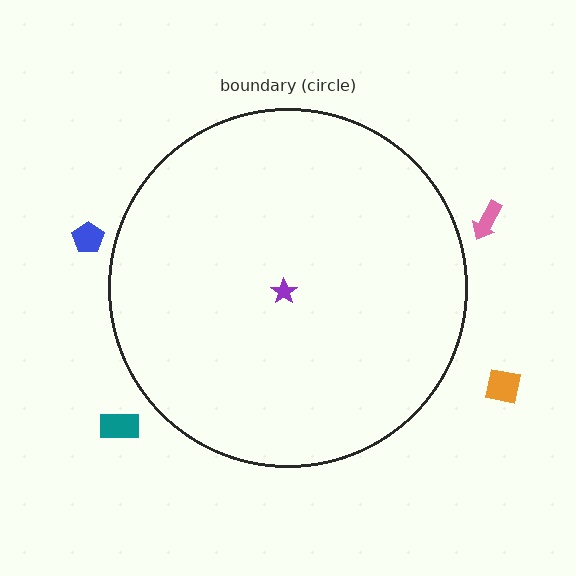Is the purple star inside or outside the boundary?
Inside.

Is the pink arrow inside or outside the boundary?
Outside.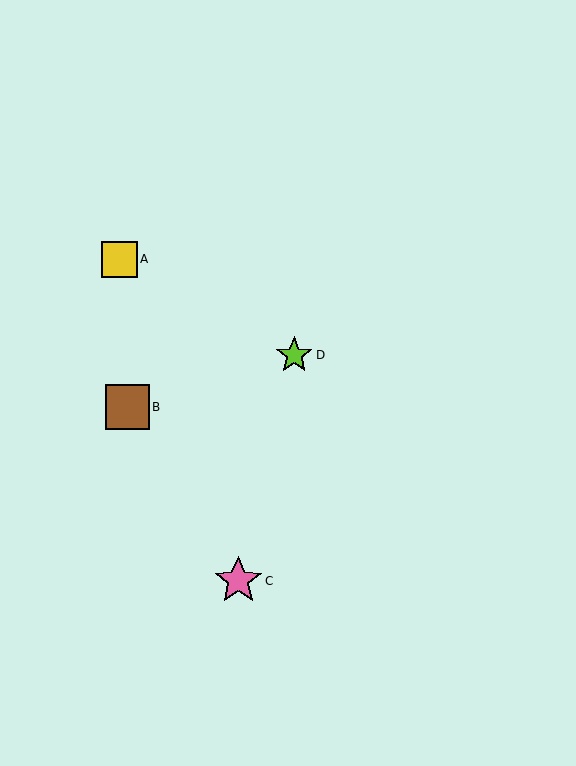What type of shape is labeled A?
Shape A is a yellow square.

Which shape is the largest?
The pink star (labeled C) is the largest.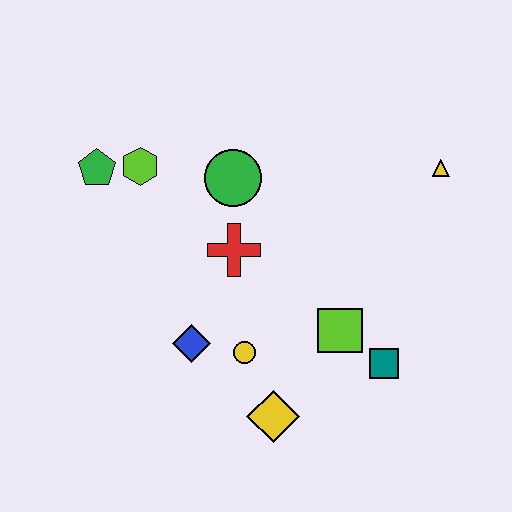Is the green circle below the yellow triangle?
Yes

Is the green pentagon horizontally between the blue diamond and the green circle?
No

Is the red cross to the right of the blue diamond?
Yes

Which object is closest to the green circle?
The red cross is closest to the green circle.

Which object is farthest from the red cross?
The yellow triangle is farthest from the red cross.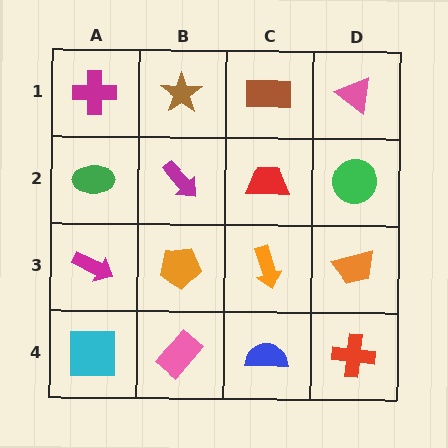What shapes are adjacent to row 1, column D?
A green circle (row 2, column D), a brown rectangle (row 1, column C).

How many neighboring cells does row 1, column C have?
3.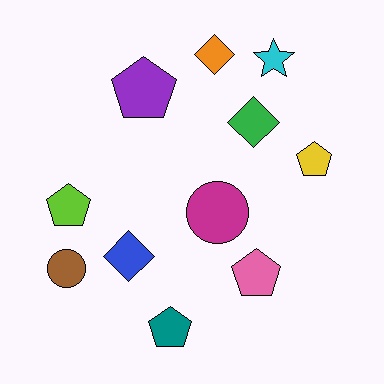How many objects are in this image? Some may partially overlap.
There are 11 objects.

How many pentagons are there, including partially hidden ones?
There are 5 pentagons.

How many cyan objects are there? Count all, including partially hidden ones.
There is 1 cyan object.